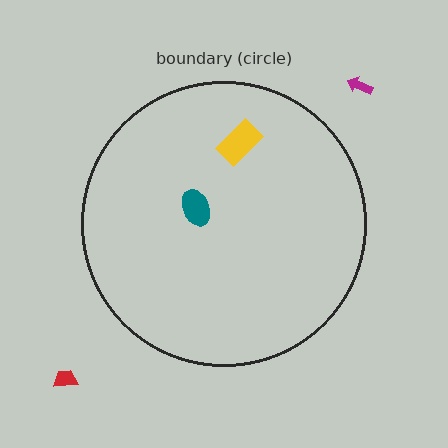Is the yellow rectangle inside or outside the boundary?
Inside.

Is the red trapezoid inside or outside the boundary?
Outside.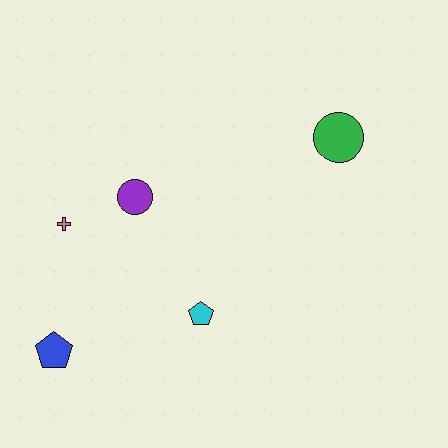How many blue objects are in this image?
There is 1 blue object.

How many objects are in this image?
There are 5 objects.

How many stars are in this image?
There are no stars.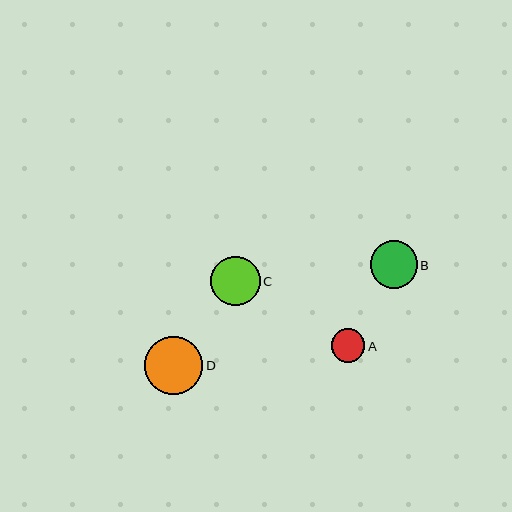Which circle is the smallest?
Circle A is the smallest with a size of approximately 34 pixels.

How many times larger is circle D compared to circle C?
Circle D is approximately 1.2 times the size of circle C.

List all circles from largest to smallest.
From largest to smallest: D, C, B, A.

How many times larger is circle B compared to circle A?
Circle B is approximately 1.4 times the size of circle A.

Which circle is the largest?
Circle D is the largest with a size of approximately 58 pixels.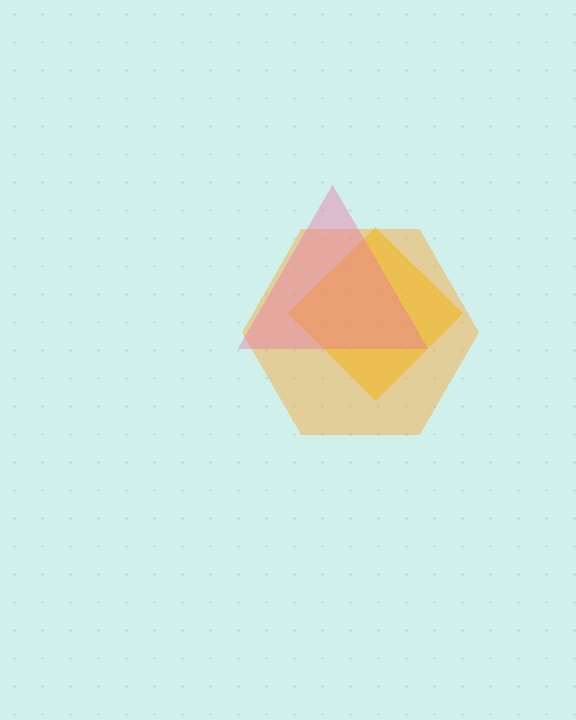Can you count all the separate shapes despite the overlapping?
Yes, there are 3 separate shapes.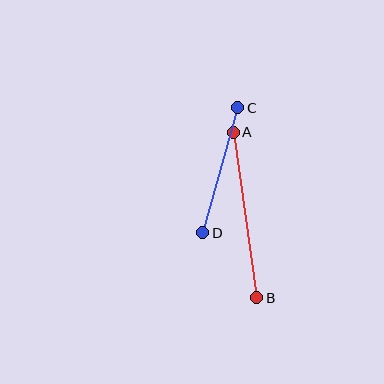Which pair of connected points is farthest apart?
Points A and B are farthest apart.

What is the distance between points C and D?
The distance is approximately 130 pixels.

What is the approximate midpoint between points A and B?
The midpoint is at approximately (245, 215) pixels.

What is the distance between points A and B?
The distance is approximately 167 pixels.